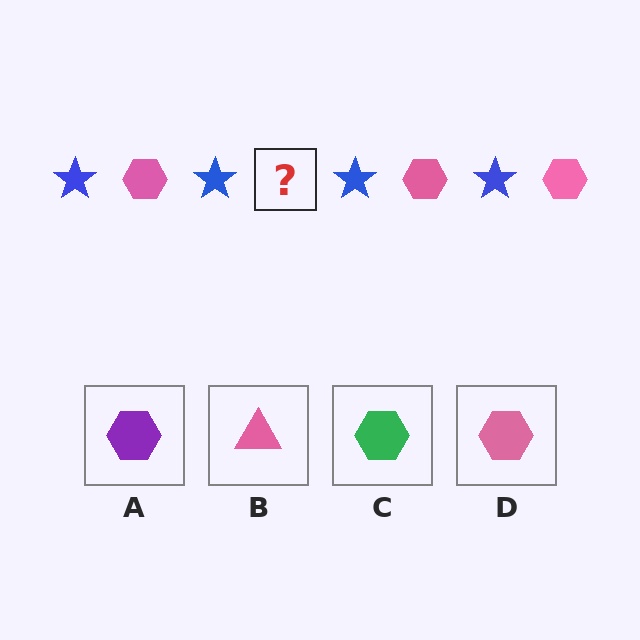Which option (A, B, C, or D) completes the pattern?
D.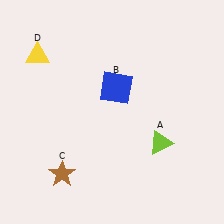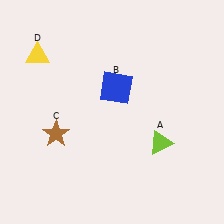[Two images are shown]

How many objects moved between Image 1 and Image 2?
1 object moved between the two images.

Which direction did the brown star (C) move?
The brown star (C) moved up.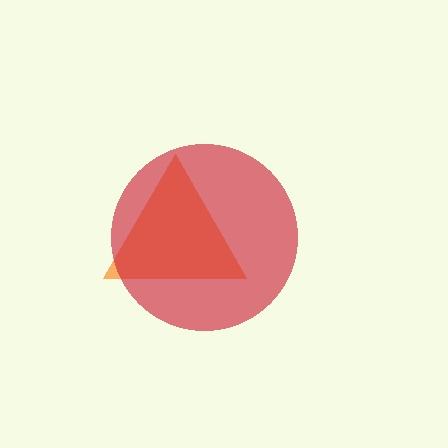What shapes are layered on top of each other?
The layered shapes are: an orange triangle, a red circle.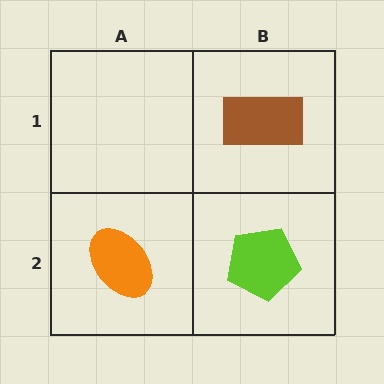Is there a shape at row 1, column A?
No, that cell is empty.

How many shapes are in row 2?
2 shapes.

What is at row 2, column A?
An orange ellipse.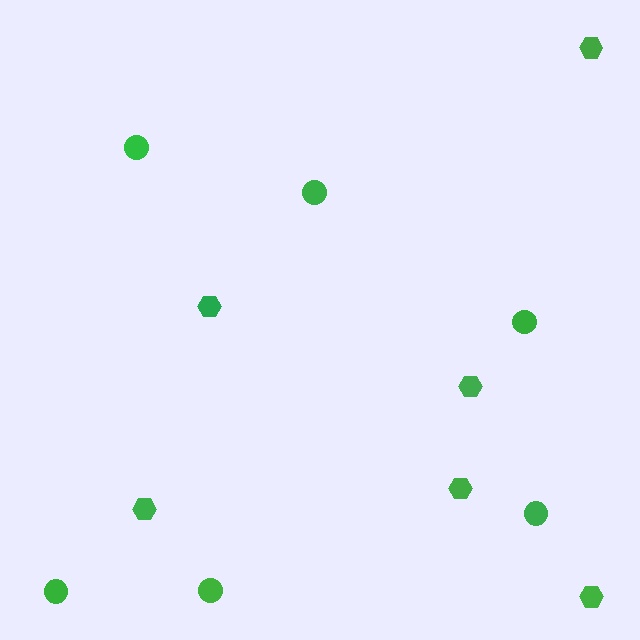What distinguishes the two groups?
There are 2 groups: one group of hexagons (6) and one group of circles (6).